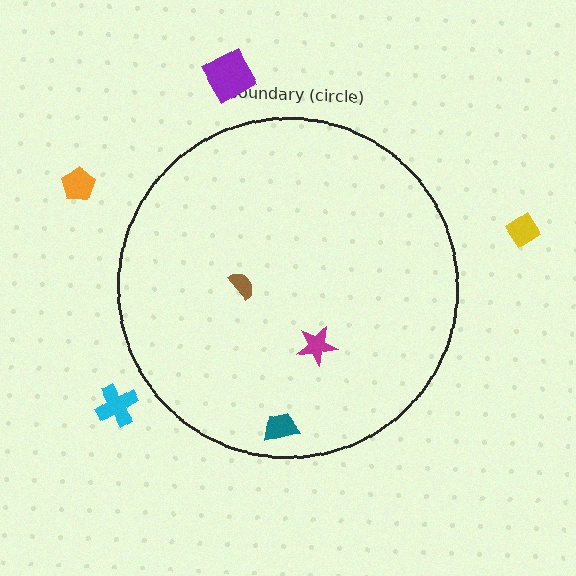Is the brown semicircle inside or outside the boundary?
Inside.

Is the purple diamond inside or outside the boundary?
Outside.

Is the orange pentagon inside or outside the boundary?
Outside.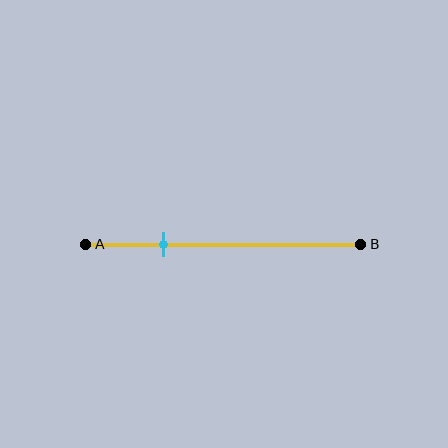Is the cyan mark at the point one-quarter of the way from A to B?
No, the mark is at about 30% from A, not at the 25% one-quarter point.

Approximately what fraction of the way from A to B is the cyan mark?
The cyan mark is approximately 30% of the way from A to B.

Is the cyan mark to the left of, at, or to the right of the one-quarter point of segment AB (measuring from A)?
The cyan mark is to the right of the one-quarter point of segment AB.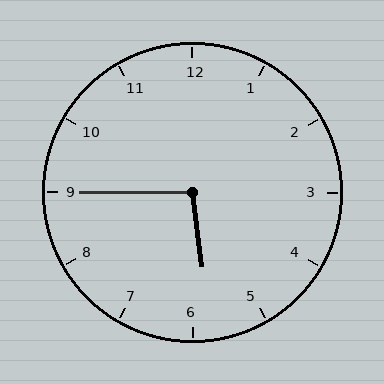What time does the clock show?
5:45.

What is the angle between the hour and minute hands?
Approximately 98 degrees.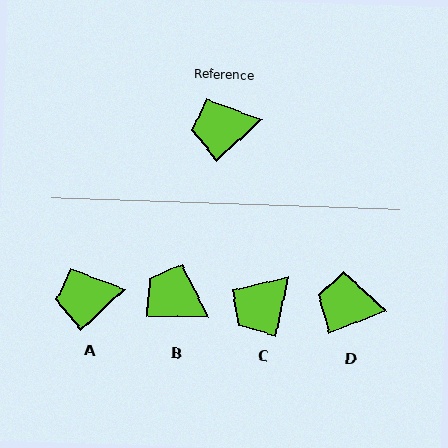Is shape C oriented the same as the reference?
No, it is off by about 34 degrees.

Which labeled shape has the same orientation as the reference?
A.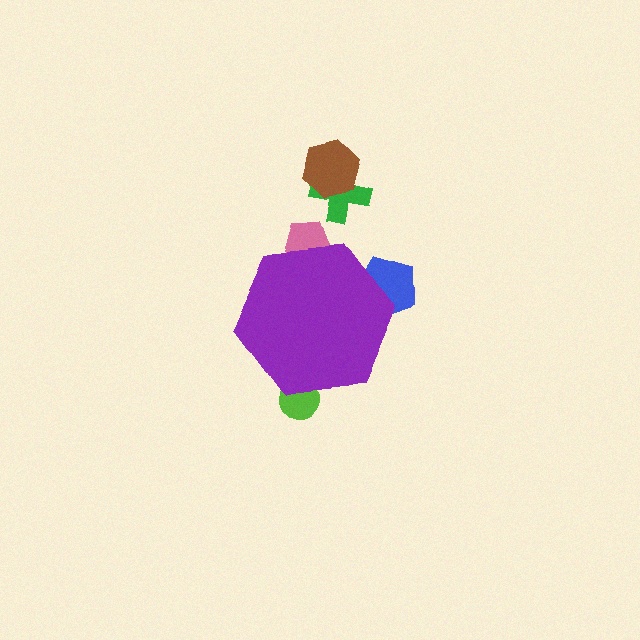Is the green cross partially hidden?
No, the green cross is fully visible.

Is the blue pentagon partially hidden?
Yes, the blue pentagon is partially hidden behind the purple hexagon.